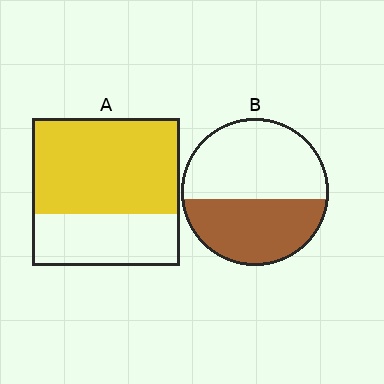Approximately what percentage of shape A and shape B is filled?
A is approximately 65% and B is approximately 45%.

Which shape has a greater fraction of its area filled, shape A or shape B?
Shape A.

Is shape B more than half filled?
No.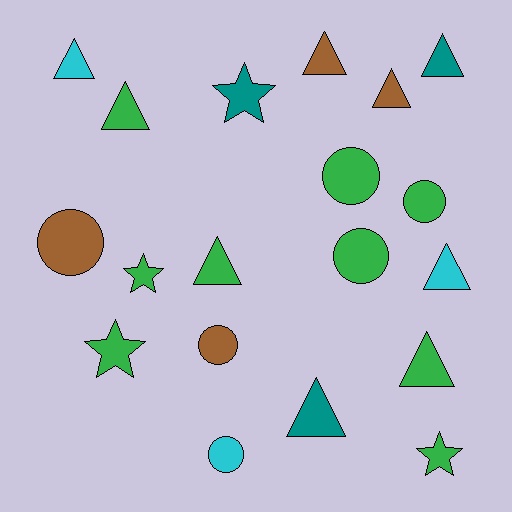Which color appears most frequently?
Green, with 9 objects.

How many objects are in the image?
There are 19 objects.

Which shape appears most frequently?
Triangle, with 9 objects.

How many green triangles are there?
There are 3 green triangles.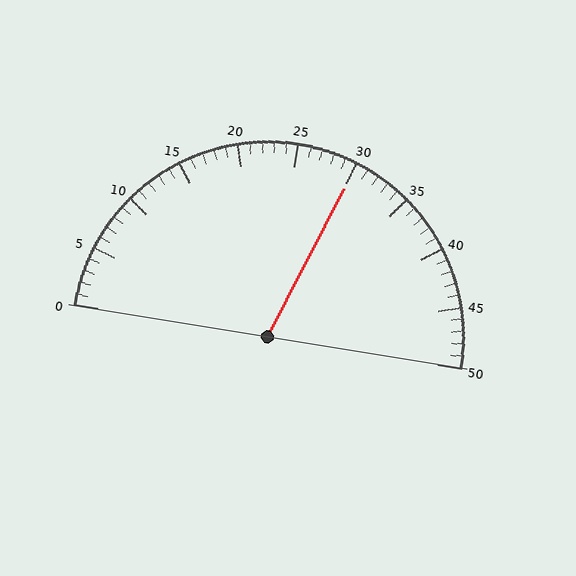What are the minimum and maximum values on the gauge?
The gauge ranges from 0 to 50.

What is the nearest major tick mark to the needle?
The nearest major tick mark is 30.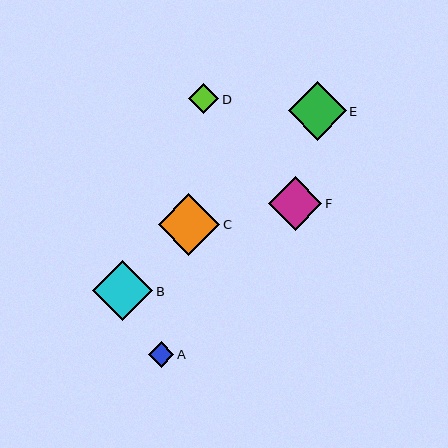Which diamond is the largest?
Diamond C is the largest with a size of approximately 62 pixels.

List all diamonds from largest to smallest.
From largest to smallest: C, B, E, F, D, A.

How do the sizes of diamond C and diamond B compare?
Diamond C and diamond B are approximately the same size.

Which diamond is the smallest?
Diamond A is the smallest with a size of approximately 25 pixels.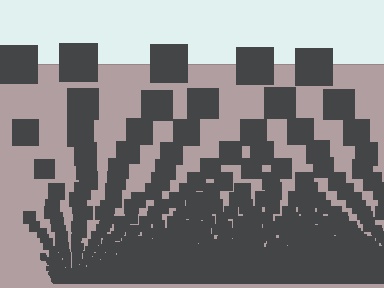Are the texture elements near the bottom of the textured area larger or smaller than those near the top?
Smaller. The gradient is inverted — elements near the bottom are smaller and denser.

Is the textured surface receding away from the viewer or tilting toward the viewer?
The surface appears to tilt toward the viewer. Texture elements get larger and sparser toward the top.